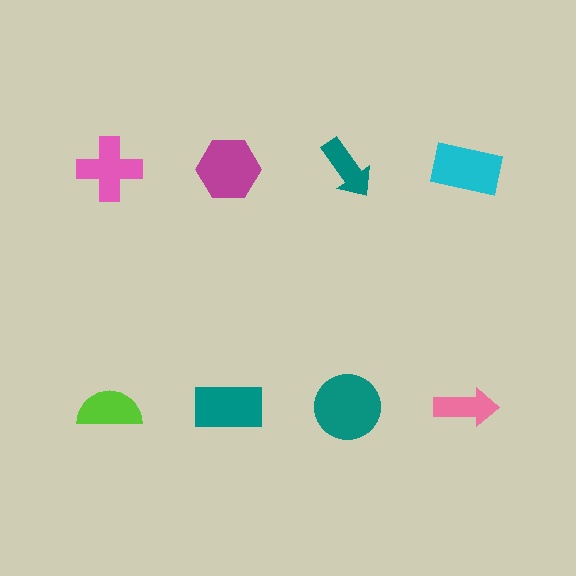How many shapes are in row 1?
4 shapes.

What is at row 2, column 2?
A teal rectangle.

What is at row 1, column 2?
A magenta hexagon.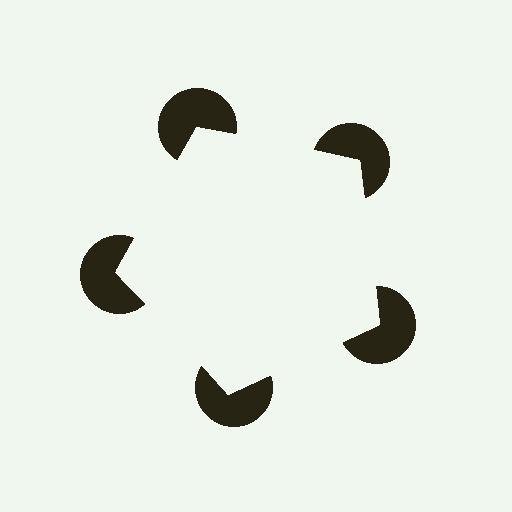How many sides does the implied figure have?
5 sides.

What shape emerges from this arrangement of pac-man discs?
An illusory pentagon — its edges are inferred from the aligned wedge cuts in the pac-man discs, not physically drawn.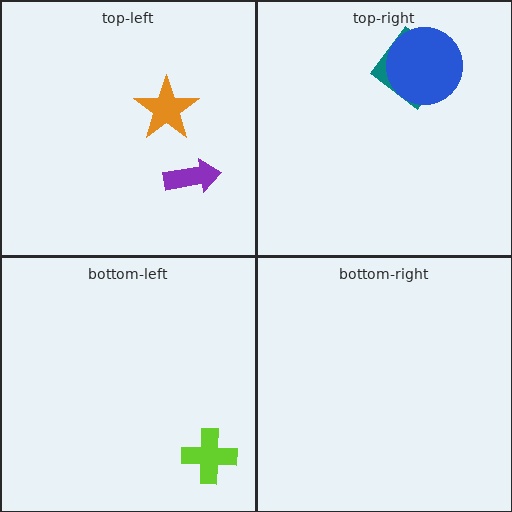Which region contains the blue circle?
The top-right region.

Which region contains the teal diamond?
The top-right region.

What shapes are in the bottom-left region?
The lime cross.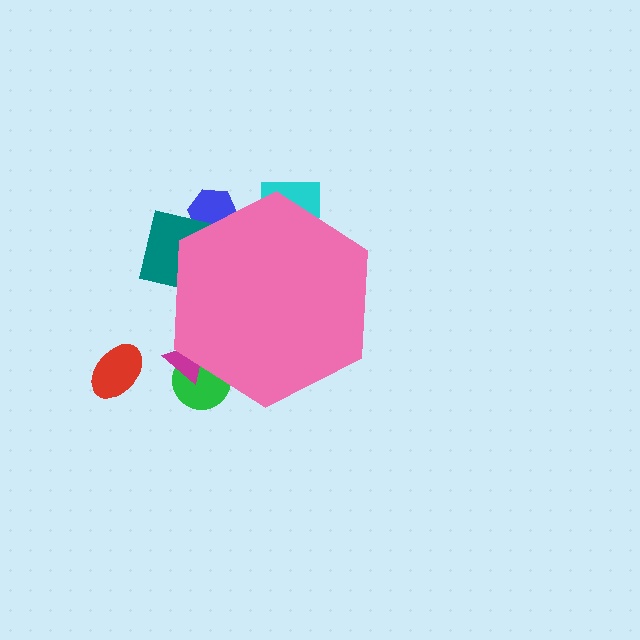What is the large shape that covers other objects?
A pink hexagon.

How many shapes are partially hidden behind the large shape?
5 shapes are partially hidden.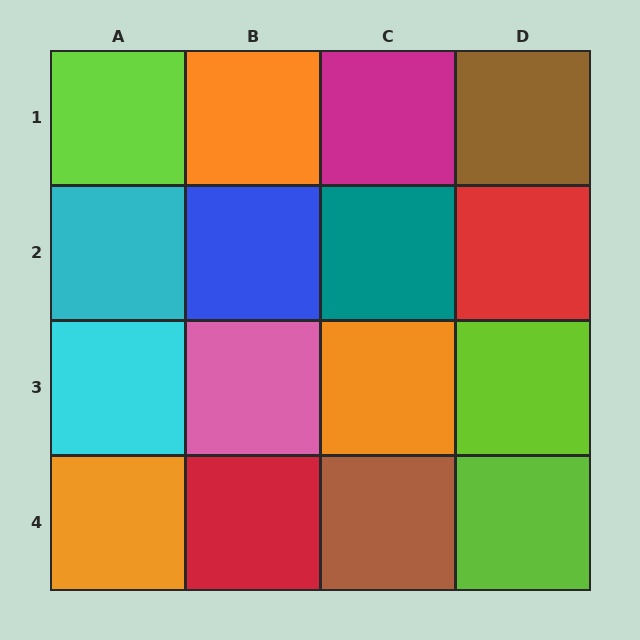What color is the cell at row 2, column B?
Blue.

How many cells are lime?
3 cells are lime.